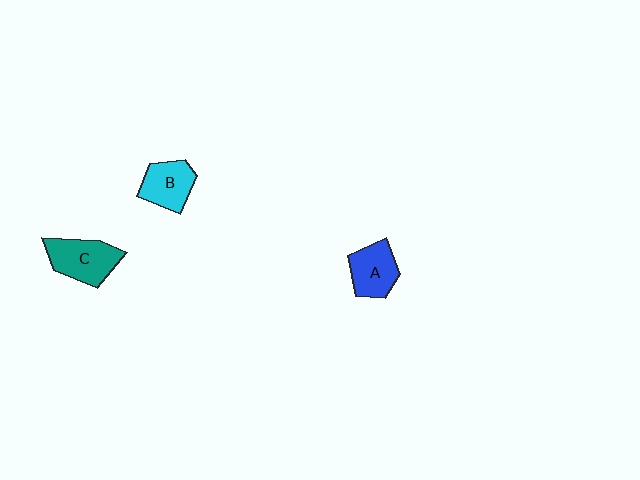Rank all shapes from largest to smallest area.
From largest to smallest: C (teal), A (blue), B (cyan).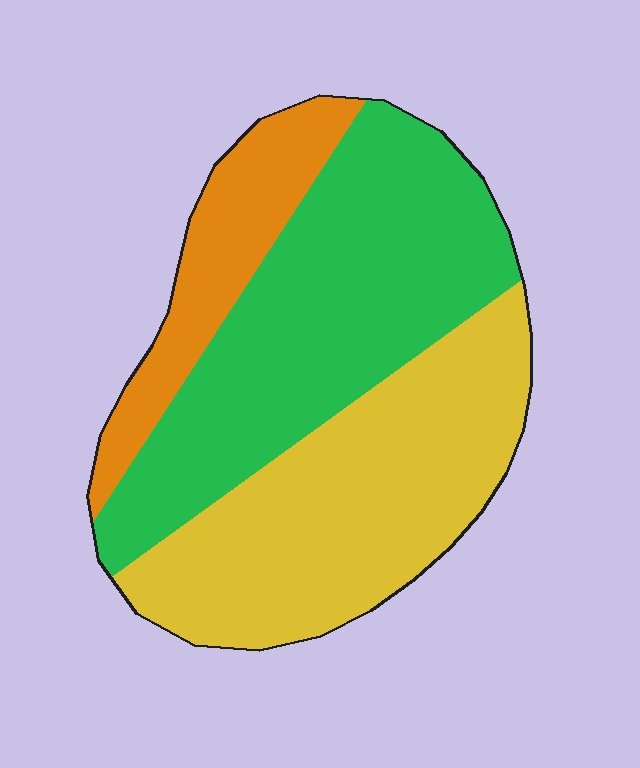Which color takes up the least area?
Orange, at roughly 15%.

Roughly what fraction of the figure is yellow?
Yellow covers 40% of the figure.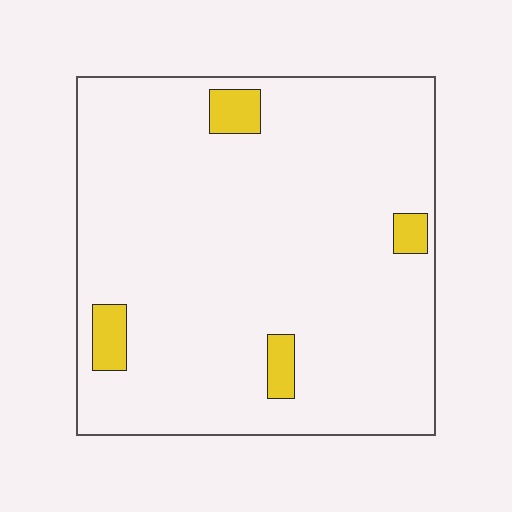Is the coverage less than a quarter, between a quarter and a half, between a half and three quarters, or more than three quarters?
Less than a quarter.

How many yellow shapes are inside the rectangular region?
4.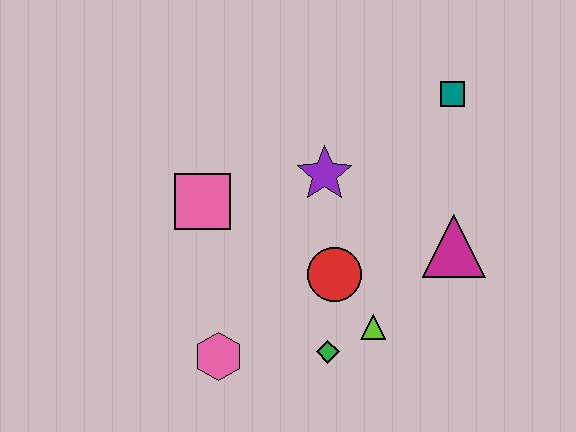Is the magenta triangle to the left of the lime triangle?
No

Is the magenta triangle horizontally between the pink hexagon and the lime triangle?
No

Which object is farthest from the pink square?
The teal square is farthest from the pink square.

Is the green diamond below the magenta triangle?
Yes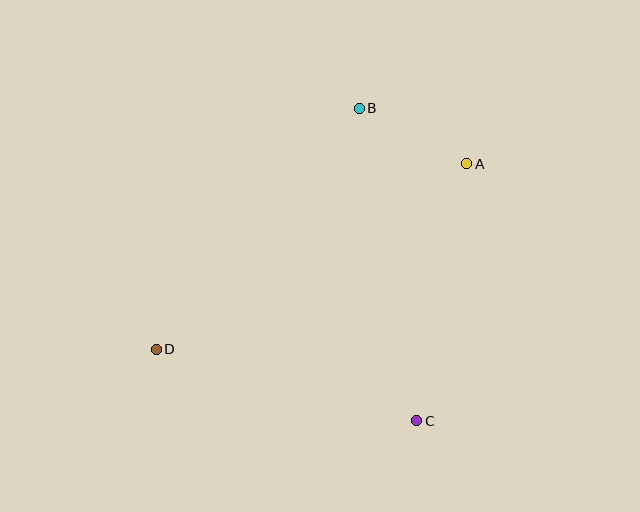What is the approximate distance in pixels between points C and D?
The distance between C and D is approximately 270 pixels.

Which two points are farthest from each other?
Points A and D are farthest from each other.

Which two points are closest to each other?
Points A and B are closest to each other.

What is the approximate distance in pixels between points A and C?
The distance between A and C is approximately 262 pixels.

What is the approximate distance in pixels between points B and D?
The distance between B and D is approximately 315 pixels.